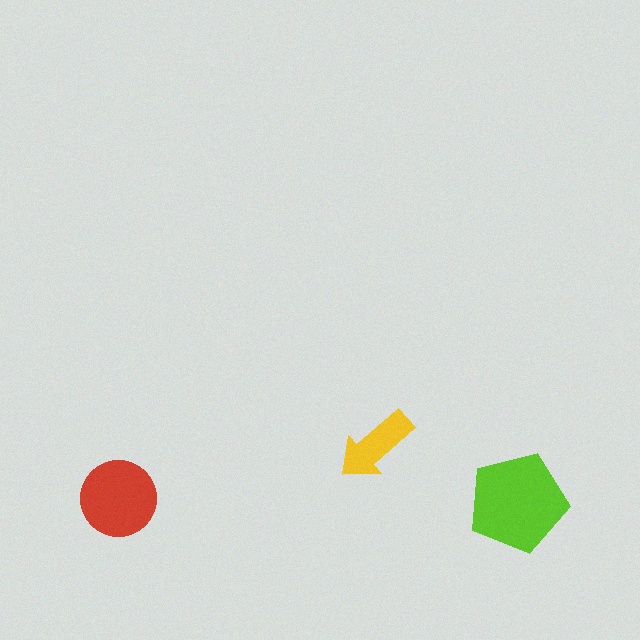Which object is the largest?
The lime pentagon.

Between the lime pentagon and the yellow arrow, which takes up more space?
The lime pentagon.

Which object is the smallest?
The yellow arrow.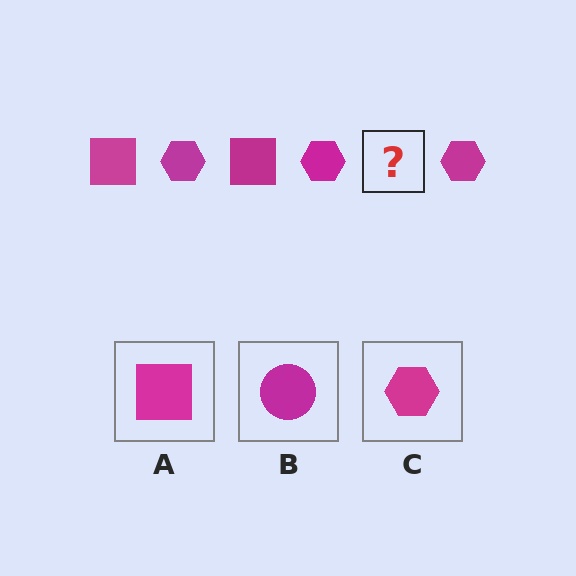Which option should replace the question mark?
Option A.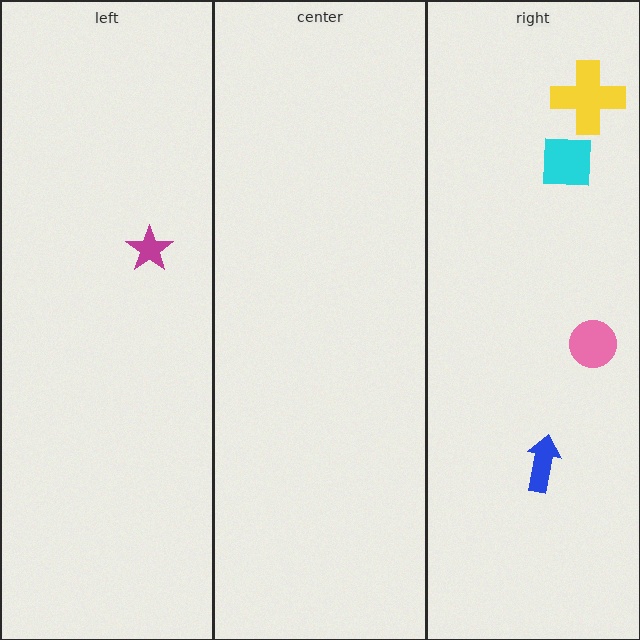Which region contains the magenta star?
The left region.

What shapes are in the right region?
The cyan square, the pink circle, the yellow cross, the blue arrow.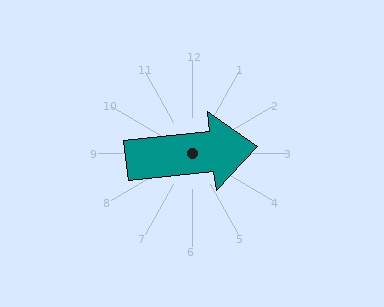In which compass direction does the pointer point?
East.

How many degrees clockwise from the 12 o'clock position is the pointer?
Approximately 84 degrees.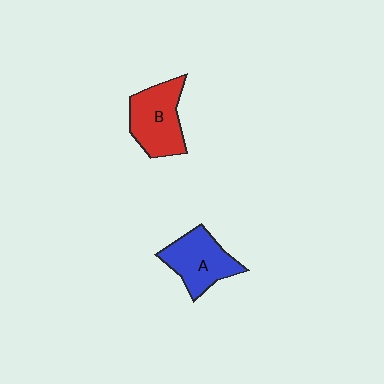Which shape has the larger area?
Shape B (red).